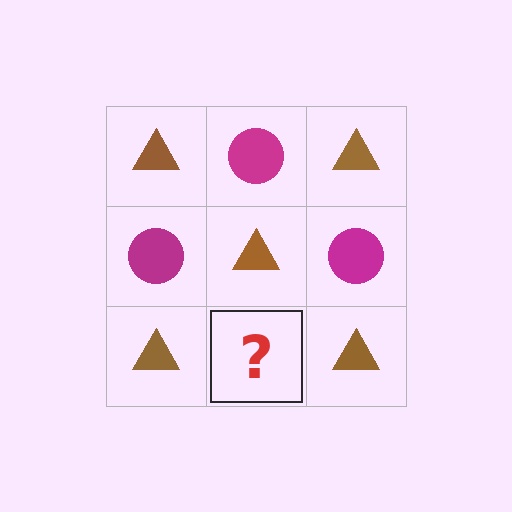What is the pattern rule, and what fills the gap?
The rule is that it alternates brown triangle and magenta circle in a checkerboard pattern. The gap should be filled with a magenta circle.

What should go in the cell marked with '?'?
The missing cell should contain a magenta circle.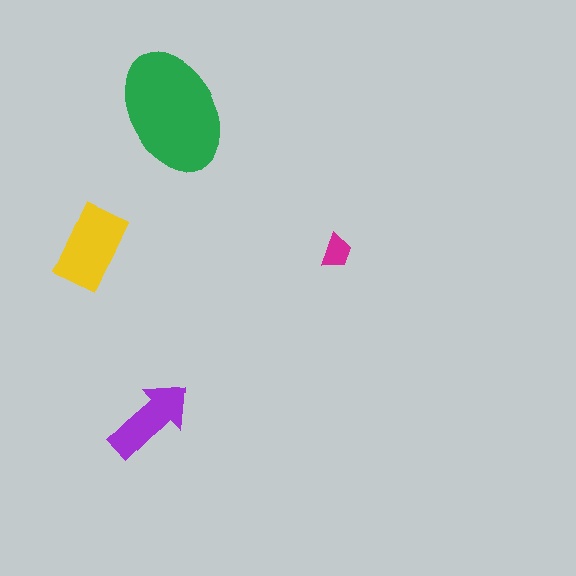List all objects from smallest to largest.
The magenta trapezoid, the purple arrow, the yellow rectangle, the green ellipse.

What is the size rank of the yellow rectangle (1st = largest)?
2nd.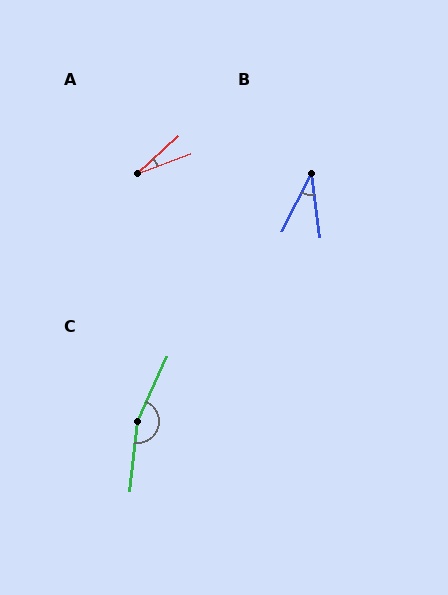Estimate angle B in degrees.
Approximately 35 degrees.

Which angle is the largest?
C, at approximately 161 degrees.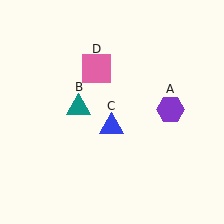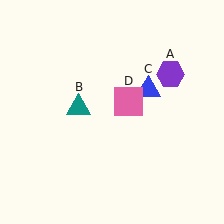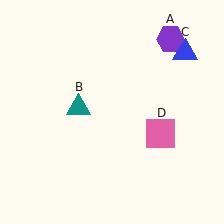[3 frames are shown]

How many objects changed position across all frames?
3 objects changed position: purple hexagon (object A), blue triangle (object C), pink square (object D).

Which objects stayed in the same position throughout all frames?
Teal triangle (object B) remained stationary.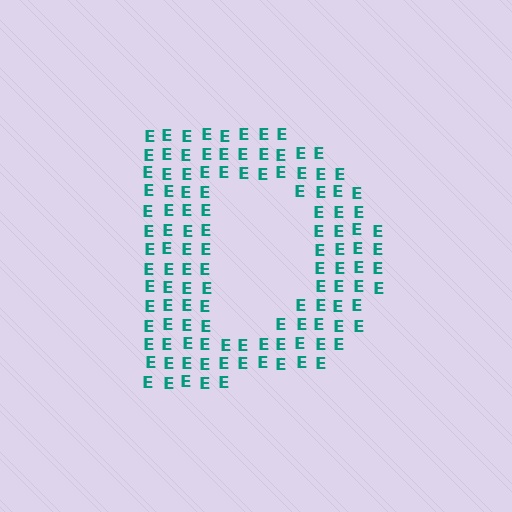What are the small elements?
The small elements are letter E's.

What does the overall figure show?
The overall figure shows the letter D.